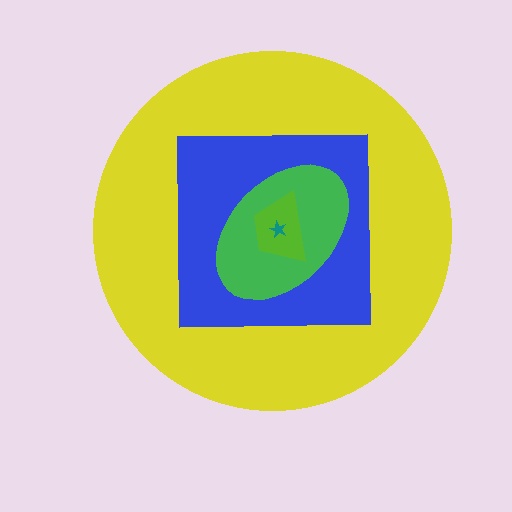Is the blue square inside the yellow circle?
Yes.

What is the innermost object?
The teal star.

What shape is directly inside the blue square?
The green ellipse.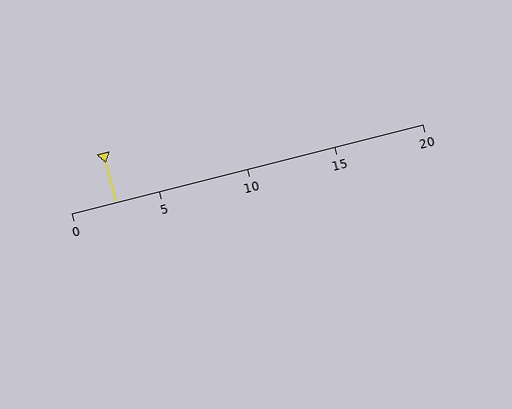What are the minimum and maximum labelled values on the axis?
The axis runs from 0 to 20.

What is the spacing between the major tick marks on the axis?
The major ticks are spaced 5 apart.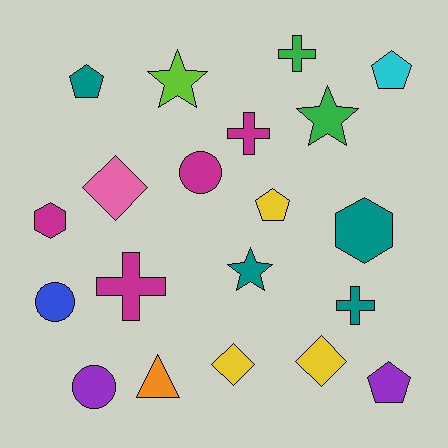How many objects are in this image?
There are 20 objects.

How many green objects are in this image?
There are 2 green objects.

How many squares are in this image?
There are no squares.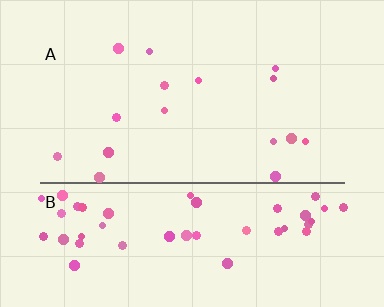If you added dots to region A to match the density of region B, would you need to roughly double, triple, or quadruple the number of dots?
Approximately triple.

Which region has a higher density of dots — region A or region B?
B (the bottom).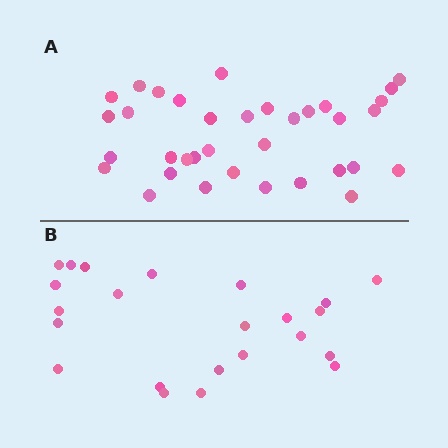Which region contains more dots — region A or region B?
Region A (the top region) has more dots.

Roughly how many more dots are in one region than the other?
Region A has roughly 12 or so more dots than region B.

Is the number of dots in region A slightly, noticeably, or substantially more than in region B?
Region A has substantially more. The ratio is roughly 1.5 to 1.